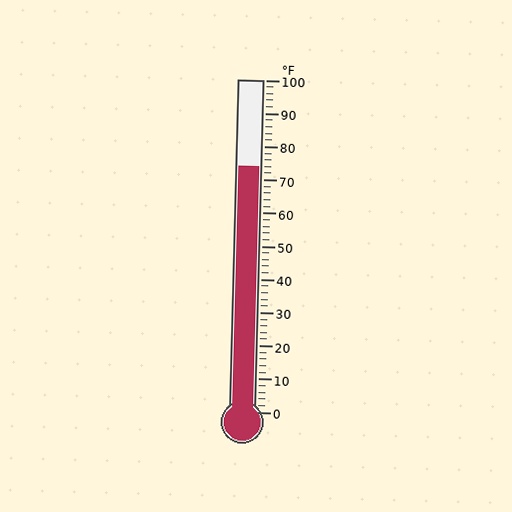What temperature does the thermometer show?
The thermometer shows approximately 74°F.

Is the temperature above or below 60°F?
The temperature is above 60°F.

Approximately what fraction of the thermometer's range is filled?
The thermometer is filled to approximately 75% of its range.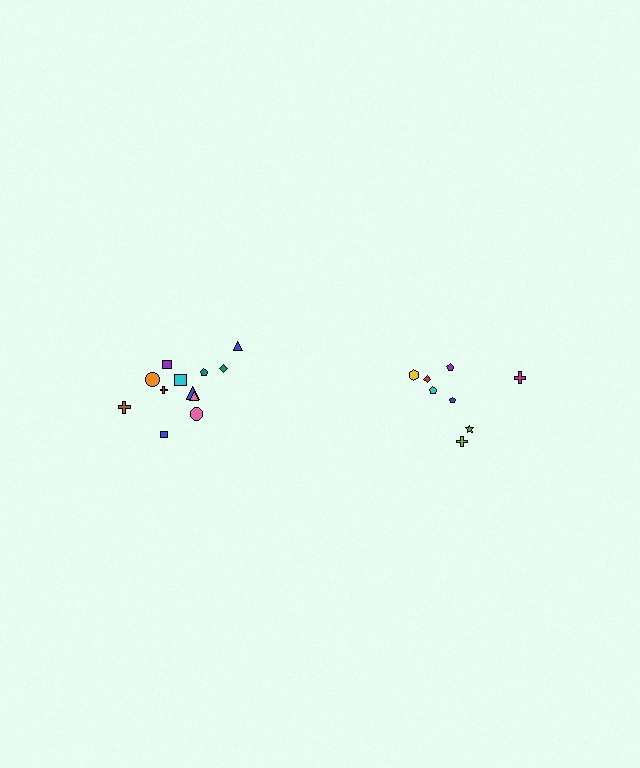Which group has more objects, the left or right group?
The left group.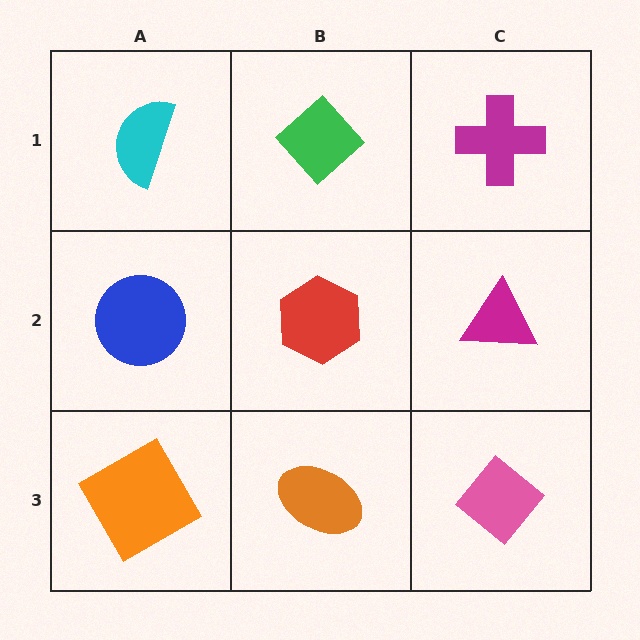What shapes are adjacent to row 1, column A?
A blue circle (row 2, column A), a green diamond (row 1, column B).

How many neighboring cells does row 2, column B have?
4.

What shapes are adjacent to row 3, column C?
A magenta triangle (row 2, column C), an orange ellipse (row 3, column B).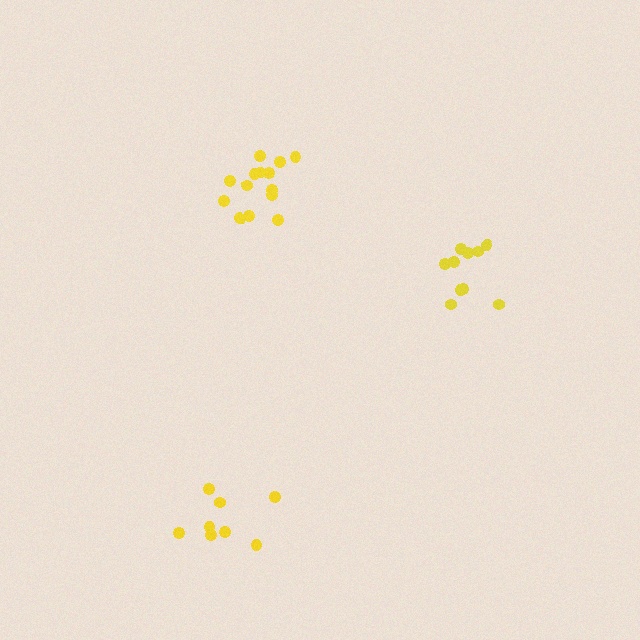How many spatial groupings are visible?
There are 3 spatial groupings.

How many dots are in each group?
Group 1: 14 dots, Group 2: 8 dots, Group 3: 10 dots (32 total).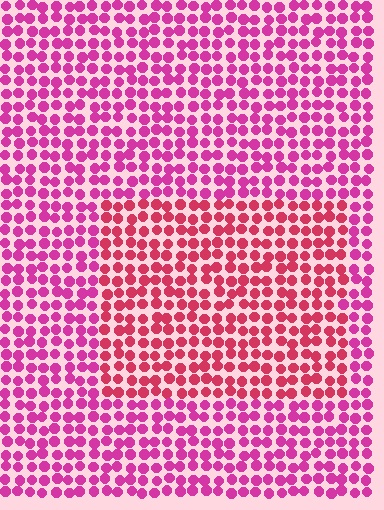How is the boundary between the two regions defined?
The boundary is defined purely by a slight shift in hue (about 26 degrees). Spacing, size, and orientation are identical on both sides.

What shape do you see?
I see a rectangle.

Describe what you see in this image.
The image is filled with small magenta elements in a uniform arrangement. A rectangle-shaped region is visible where the elements are tinted to a slightly different hue, forming a subtle color boundary.